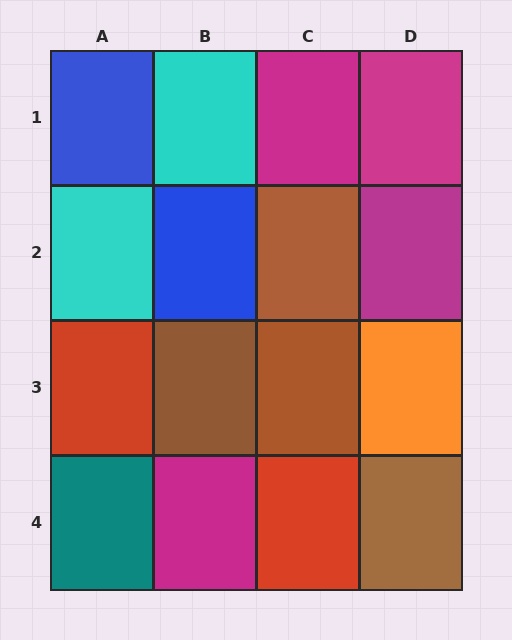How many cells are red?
2 cells are red.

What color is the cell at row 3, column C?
Brown.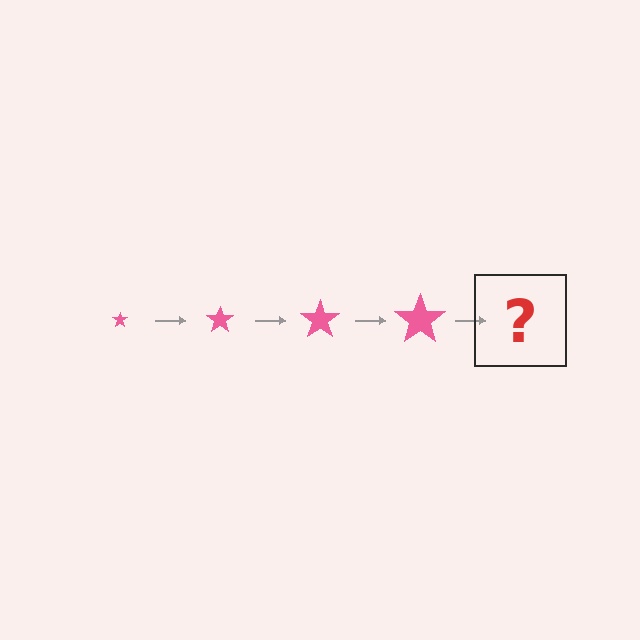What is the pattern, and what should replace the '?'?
The pattern is that the star gets progressively larger each step. The '?' should be a pink star, larger than the previous one.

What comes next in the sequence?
The next element should be a pink star, larger than the previous one.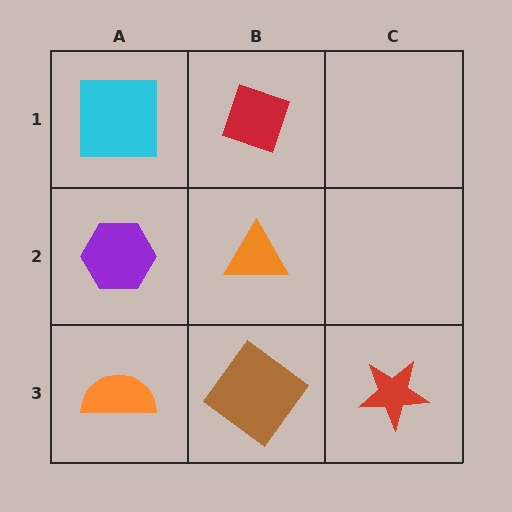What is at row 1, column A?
A cyan square.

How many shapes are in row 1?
2 shapes.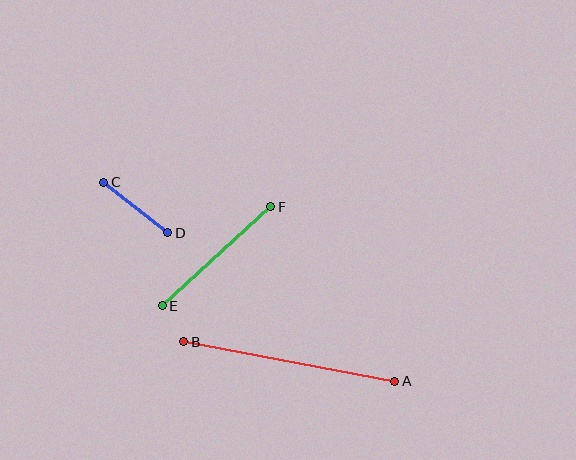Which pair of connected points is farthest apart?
Points A and B are farthest apart.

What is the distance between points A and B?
The distance is approximately 214 pixels.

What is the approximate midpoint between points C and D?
The midpoint is at approximately (136, 207) pixels.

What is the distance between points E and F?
The distance is approximately 147 pixels.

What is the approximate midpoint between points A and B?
The midpoint is at approximately (289, 361) pixels.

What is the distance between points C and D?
The distance is approximately 82 pixels.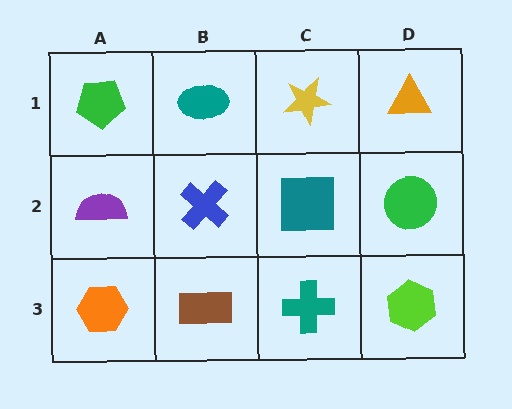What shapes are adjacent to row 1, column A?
A purple semicircle (row 2, column A), a teal ellipse (row 1, column B).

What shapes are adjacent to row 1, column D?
A green circle (row 2, column D), a yellow star (row 1, column C).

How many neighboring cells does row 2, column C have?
4.